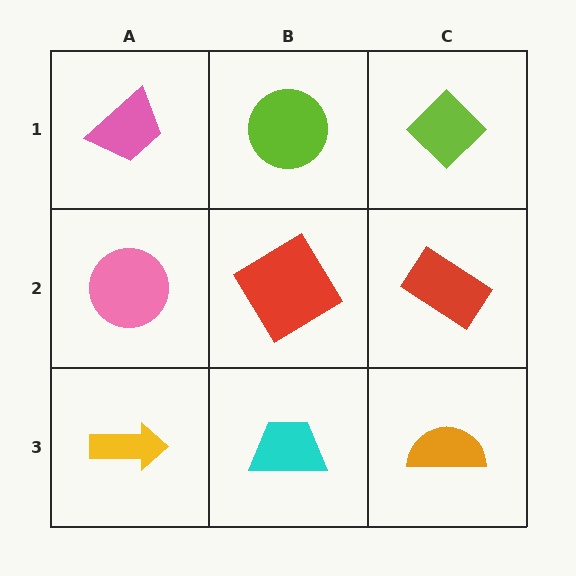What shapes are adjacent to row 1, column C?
A red rectangle (row 2, column C), a lime circle (row 1, column B).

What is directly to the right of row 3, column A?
A cyan trapezoid.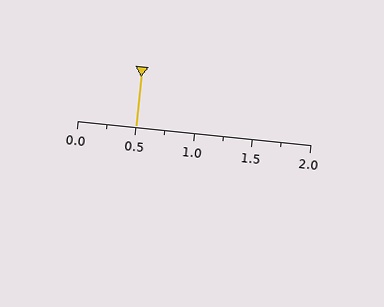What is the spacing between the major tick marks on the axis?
The major ticks are spaced 0.5 apart.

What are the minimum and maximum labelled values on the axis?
The axis runs from 0.0 to 2.0.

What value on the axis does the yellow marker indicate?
The marker indicates approximately 0.5.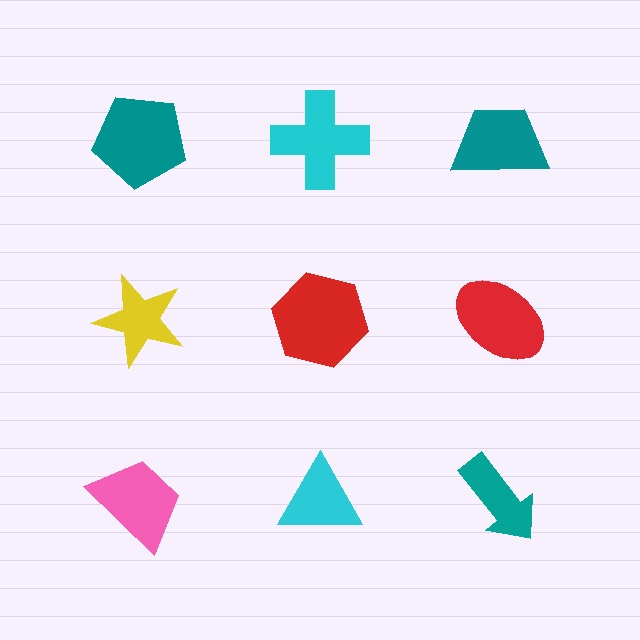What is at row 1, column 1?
A teal pentagon.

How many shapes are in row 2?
3 shapes.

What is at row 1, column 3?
A teal trapezoid.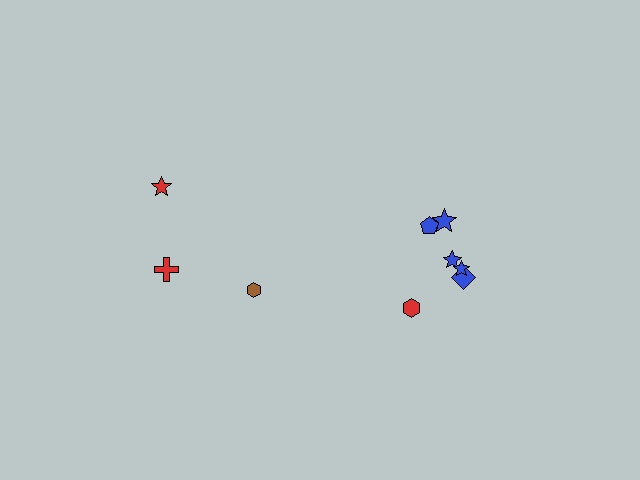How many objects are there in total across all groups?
There are 9 objects.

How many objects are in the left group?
There are 3 objects.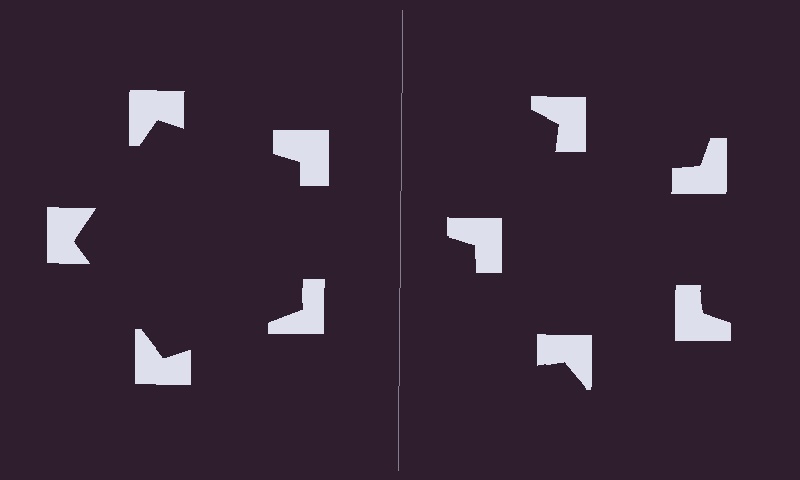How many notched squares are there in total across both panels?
10 — 5 on each side.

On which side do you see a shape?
An illusory pentagon appears on the left side. On the right side the wedge cuts are rotated, so no coherent shape forms.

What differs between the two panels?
The notched squares are positioned identically on both sides; only the wedge orientations differ. On the left they align to a pentagon; on the right they are misaligned.